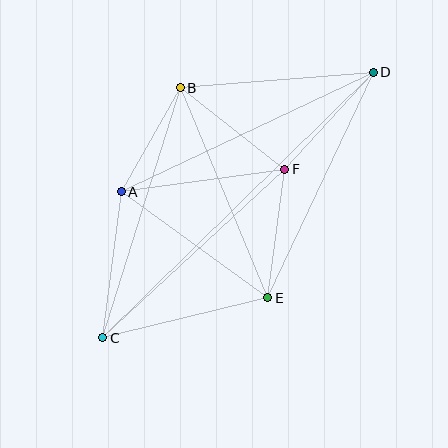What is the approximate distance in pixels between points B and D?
The distance between B and D is approximately 193 pixels.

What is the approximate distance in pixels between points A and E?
The distance between A and E is approximately 181 pixels.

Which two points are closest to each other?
Points A and B are closest to each other.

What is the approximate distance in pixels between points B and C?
The distance between B and C is approximately 262 pixels.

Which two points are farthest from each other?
Points C and D are farthest from each other.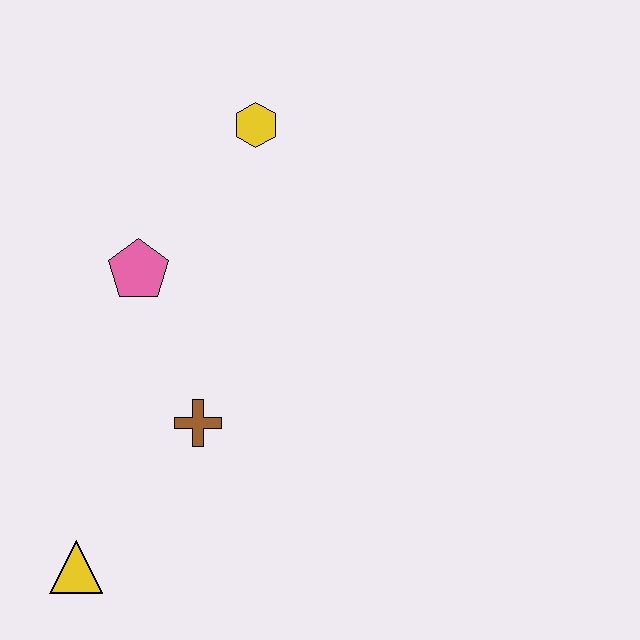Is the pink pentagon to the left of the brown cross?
Yes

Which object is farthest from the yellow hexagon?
The yellow triangle is farthest from the yellow hexagon.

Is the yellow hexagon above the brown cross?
Yes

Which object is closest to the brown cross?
The pink pentagon is closest to the brown cross.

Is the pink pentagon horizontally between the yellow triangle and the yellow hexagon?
Yes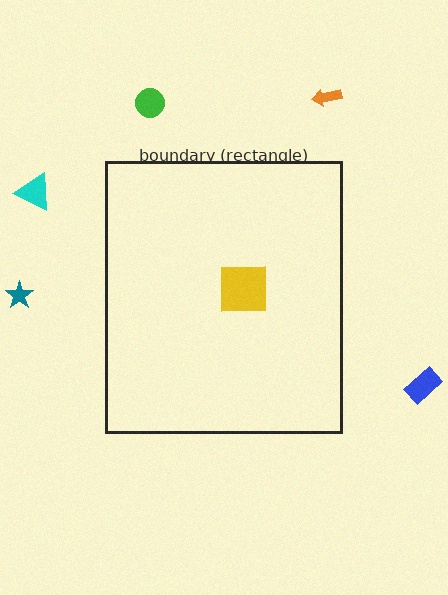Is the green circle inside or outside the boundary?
Outside.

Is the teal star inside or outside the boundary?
Outside.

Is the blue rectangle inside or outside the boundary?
Outside.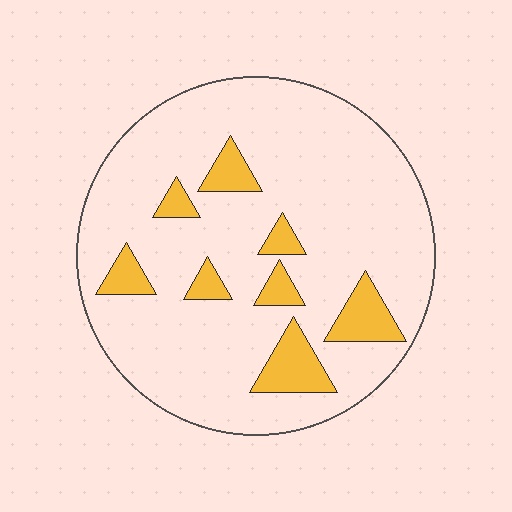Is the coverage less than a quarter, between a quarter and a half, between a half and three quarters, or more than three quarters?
Less than a quarter.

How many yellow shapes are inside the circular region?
8.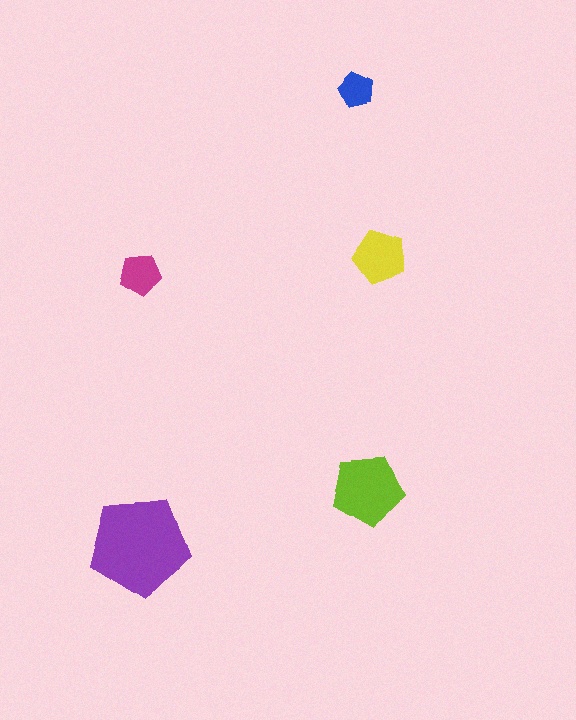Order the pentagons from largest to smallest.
the purple one, the lime one, the yellow one, the magenta one, the blue one.